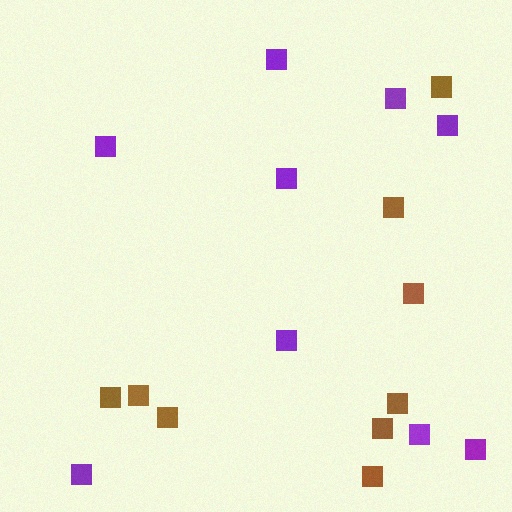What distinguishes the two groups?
There are 2 groups: one group of brown squares (9) and one group of purple squares (9).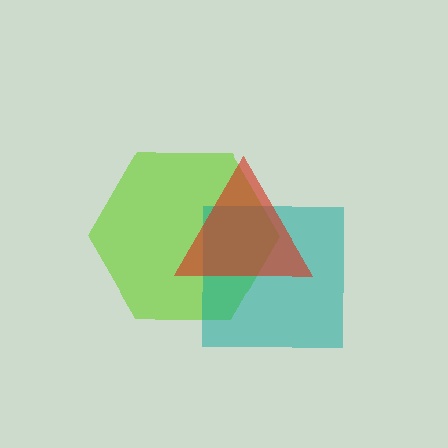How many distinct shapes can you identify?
There are 3 distinct shapes: a lime hexagon, a teal square, a red triangle.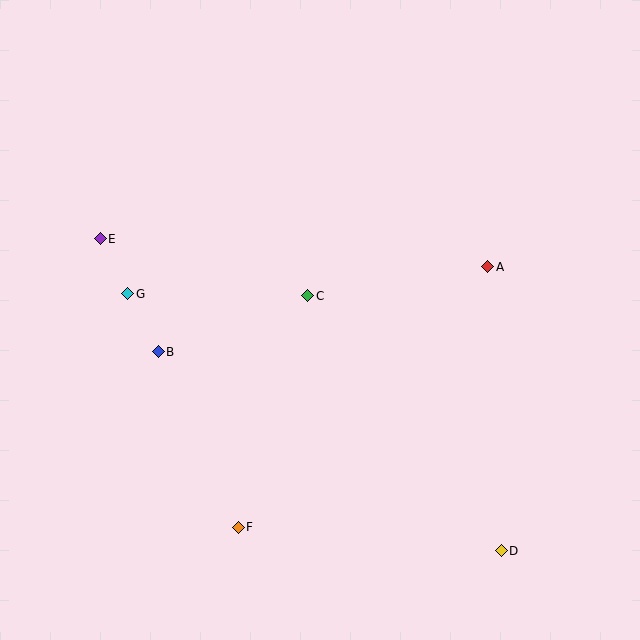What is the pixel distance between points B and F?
The distance between B and F is 193 pixels.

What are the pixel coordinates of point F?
Point F is at (238, 527).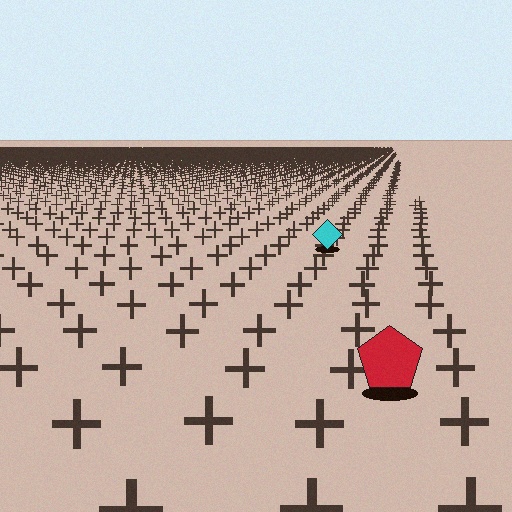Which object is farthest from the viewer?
The cyan diamond is farthest from the viewer. It appears smaller and the ground texture around it is denser.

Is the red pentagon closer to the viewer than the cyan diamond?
Yes. The red pentagon is closer — you can tell from the texture gradient: the ground texture is coarser near it.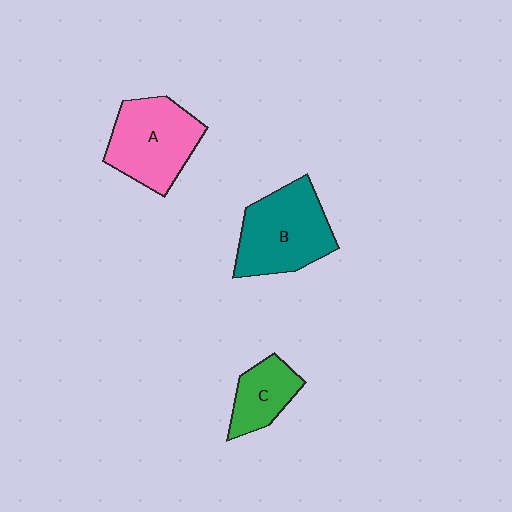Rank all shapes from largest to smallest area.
From largest to smallest: B (teal), A (pink), C (green).